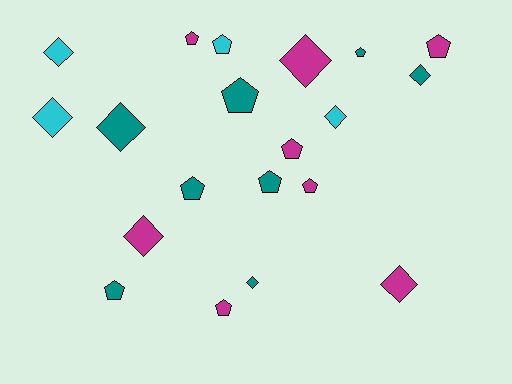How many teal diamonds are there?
There are 3 teal diamonds.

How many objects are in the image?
There are 20 objects.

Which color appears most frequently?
Magenta, with 8 objects.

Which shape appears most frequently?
Pentagon, with 11 objects.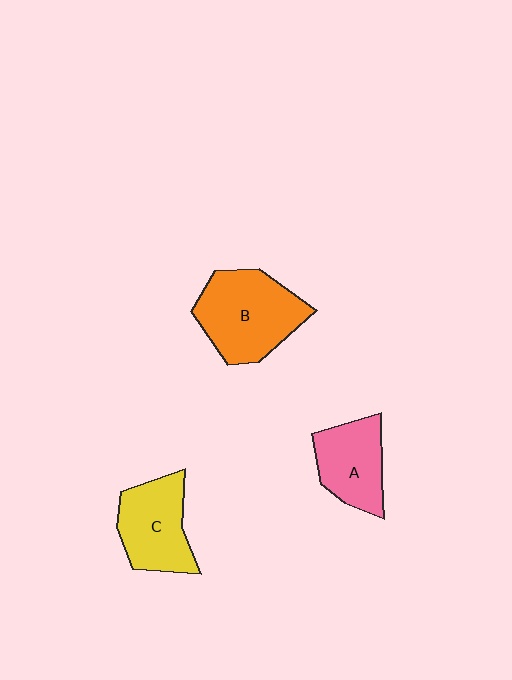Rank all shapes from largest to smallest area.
From largest to smallest: B (orange), C (yellow), A (pink).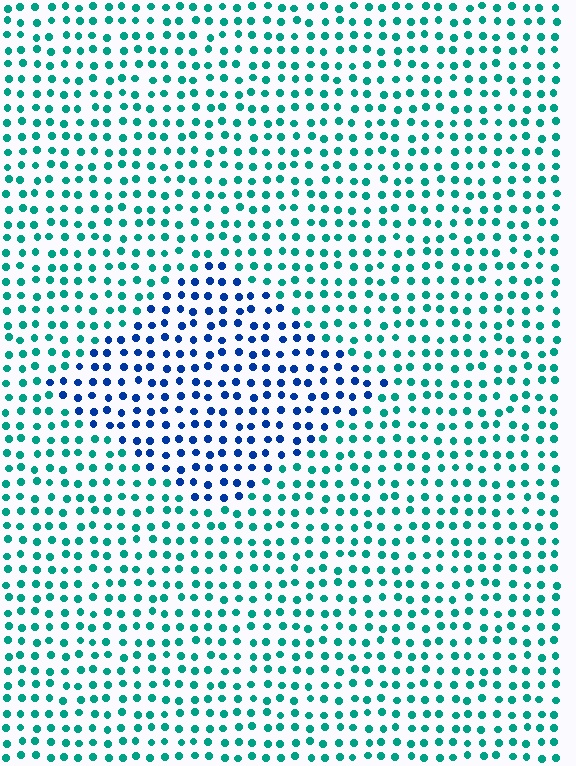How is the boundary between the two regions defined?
The boundary is defined purely by a slight shift in hue (about 50 degrees). Spacing, size, and orientation are identical on both sides.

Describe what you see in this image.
The image is filled with small teal elements in a uniform arrangement. A diamond-shaped region is visible where the elements are tinted to a slightly different hue, forming a subtle color boundary.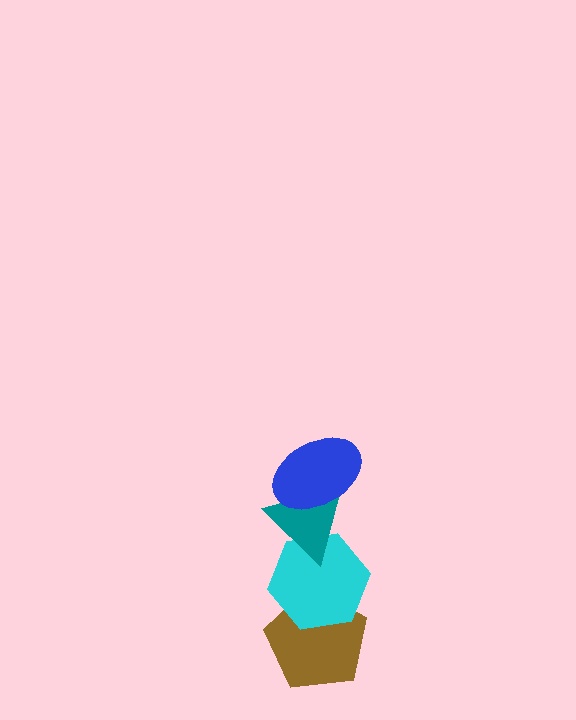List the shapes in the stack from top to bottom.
From top to bottom: the blue ellipse, the teal triangle, the cyan hexagon, the brown pentagon.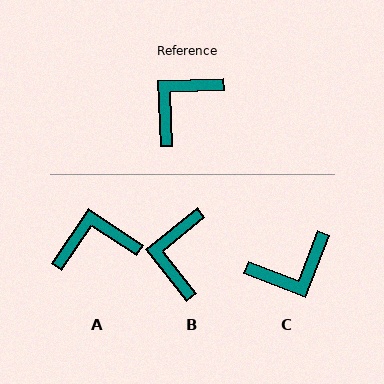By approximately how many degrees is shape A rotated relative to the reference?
Approximately 36 degrees clockwise.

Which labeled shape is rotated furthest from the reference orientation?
C, about 157 degrees away.